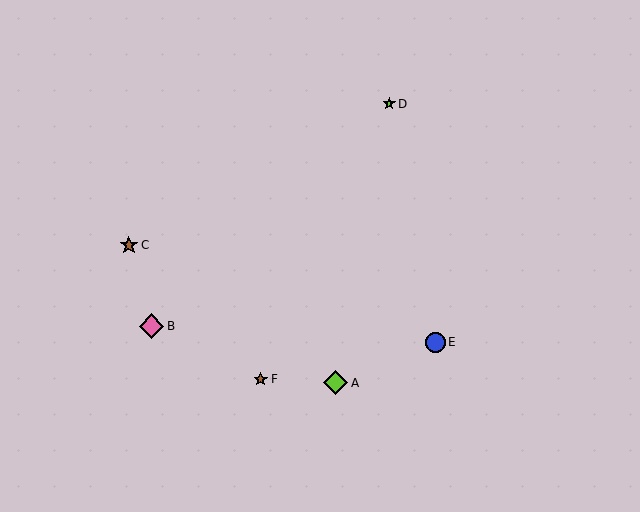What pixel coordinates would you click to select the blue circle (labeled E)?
Click at (436, 342) to select the blue circle E.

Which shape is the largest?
The pink diamond (labeled B) is the largest.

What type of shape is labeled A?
Shape A is a lime diamond.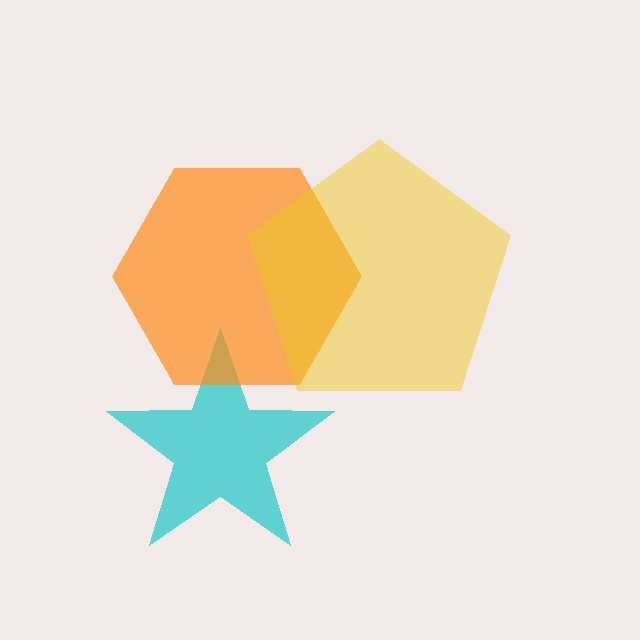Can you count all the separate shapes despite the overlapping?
Yes, there are 3 separate shapes.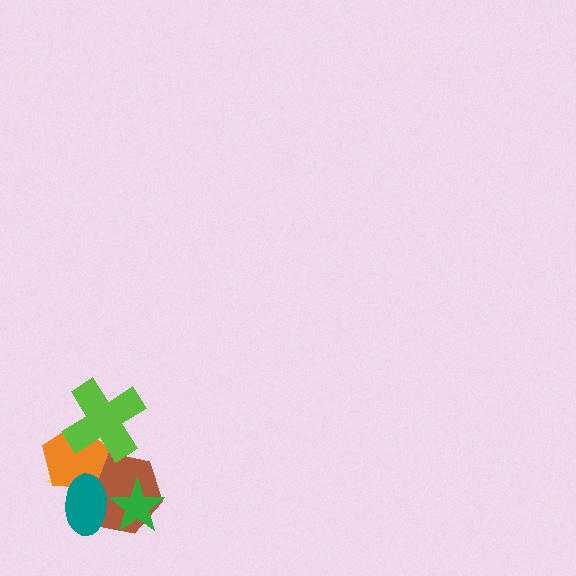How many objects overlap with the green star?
3 objects overlap with the green star.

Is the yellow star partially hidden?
Yes, it is partially covered by another shape.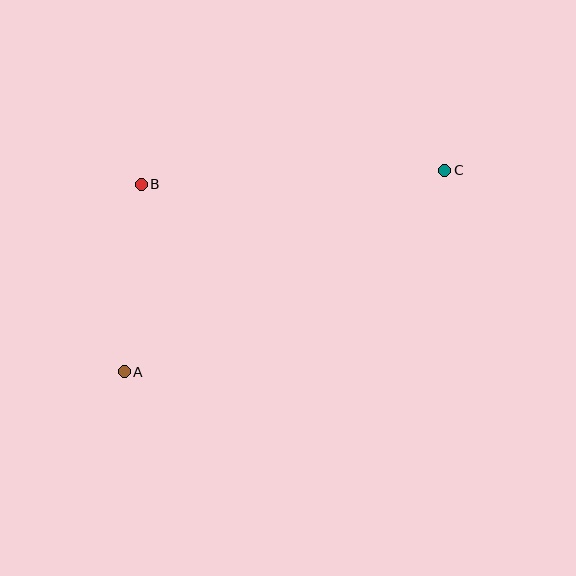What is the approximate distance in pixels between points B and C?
The distance between B and C is approximately 304 pixels.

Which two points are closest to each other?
Points A and B are closest to each other.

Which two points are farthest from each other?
Points A and C are farthest from each other.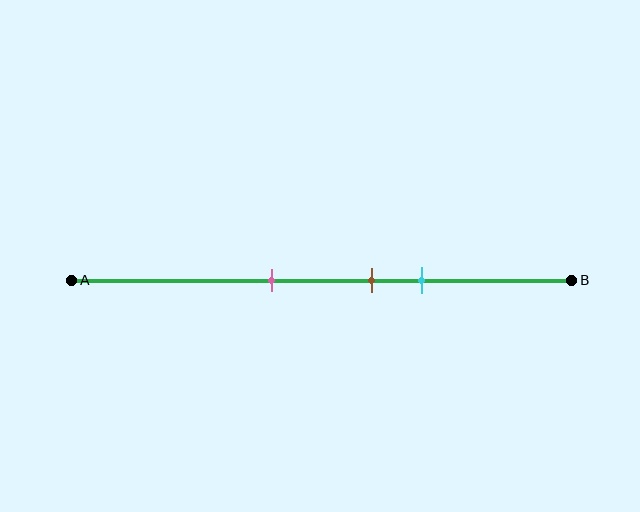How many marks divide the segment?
There are 3 marks dividing the segment.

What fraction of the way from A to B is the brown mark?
The brown mark is approximately 60% (0.6) of the way from A to B.